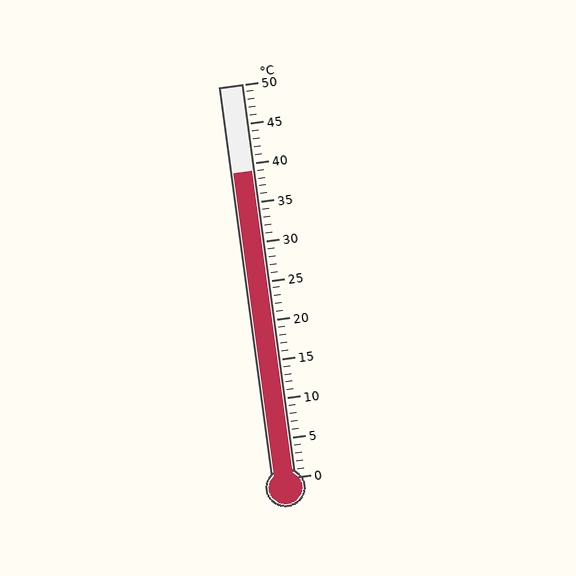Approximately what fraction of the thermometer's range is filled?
The thermometer is filled to approximately 80% of its range.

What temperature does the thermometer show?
The thermometer shows approximately 39°C.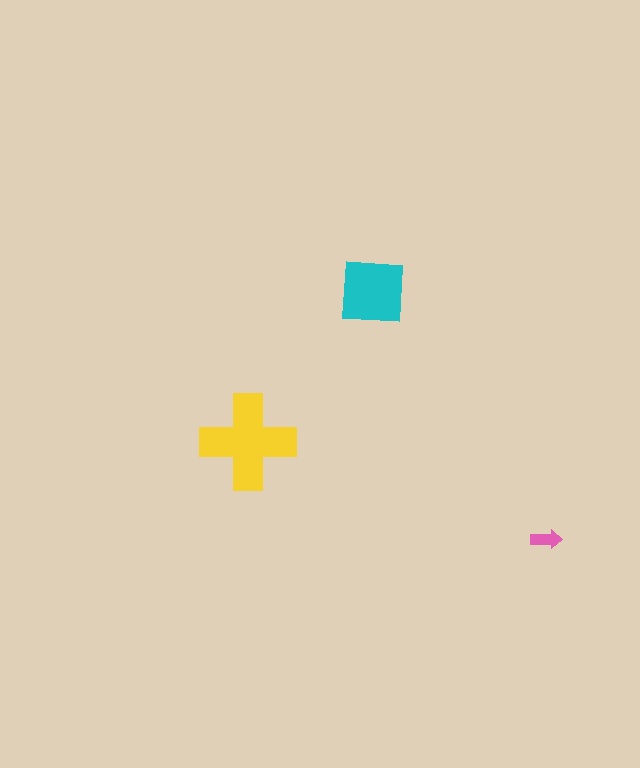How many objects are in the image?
There are 3 objects in the image.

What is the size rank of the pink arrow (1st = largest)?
3rd.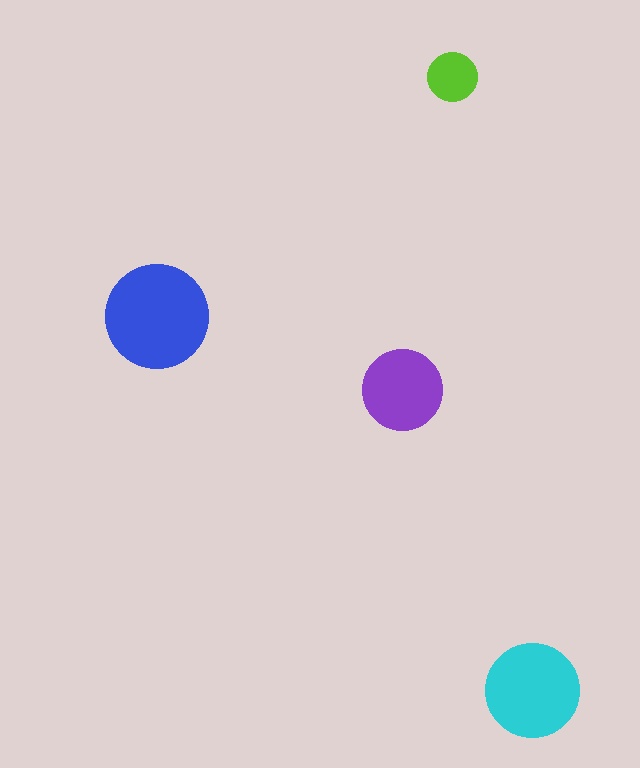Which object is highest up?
The lime circle is topmost.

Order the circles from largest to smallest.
the blue one, the cyan one, the purple one, the lime one.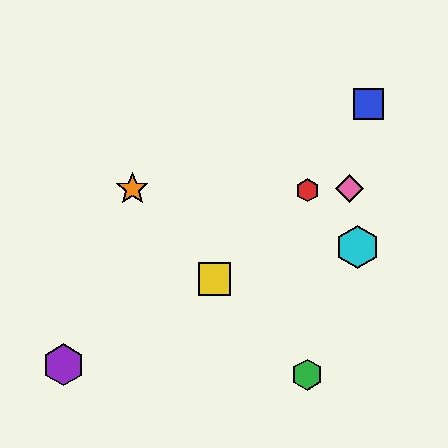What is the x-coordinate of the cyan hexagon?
The cyan hexagon is at x≈357.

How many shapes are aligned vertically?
2 shapes (the red hexagon, the green hexagon) are aligned vertically.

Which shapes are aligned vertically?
The red hexagon, the green hexagon are aligned vertically.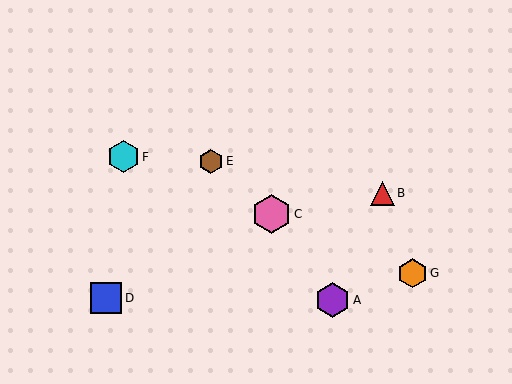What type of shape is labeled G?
Shape G is an orange hexagon.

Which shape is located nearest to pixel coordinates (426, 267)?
The orange hexagon (labeled G) at (413, 273) is nearest to that location.